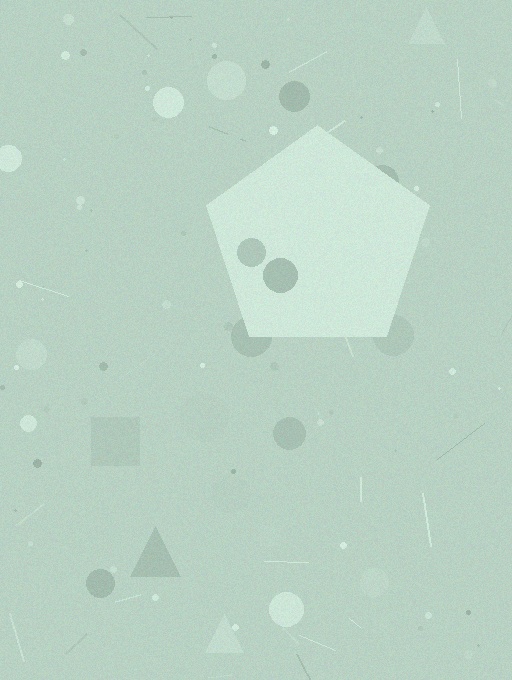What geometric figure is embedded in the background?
A pentagon is embedded in the background.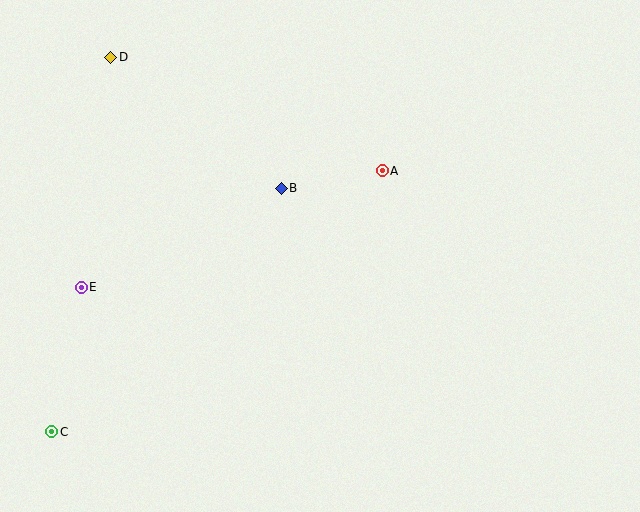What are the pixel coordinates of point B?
Point B is at (281, 188).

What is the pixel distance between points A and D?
The distance between A and D is 294 pixels.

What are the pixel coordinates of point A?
Point A is at (382, 171).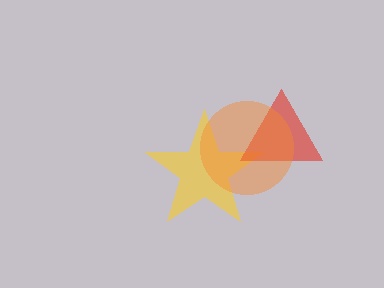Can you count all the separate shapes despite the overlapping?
Yes, there are 3 separate shapes.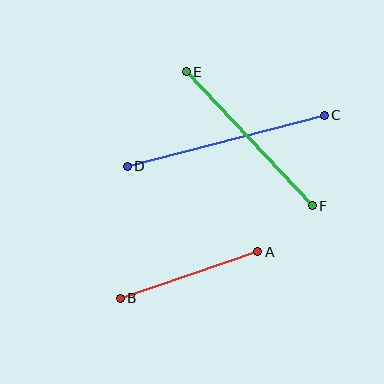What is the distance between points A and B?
The distance is approximately 145 pixels.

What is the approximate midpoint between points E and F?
The midpoint is at approximately (249, 139) pixels.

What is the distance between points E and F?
The distance is approximately 184 pixels.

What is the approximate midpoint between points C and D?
The midpoint is at approximately (226, 141) pixels.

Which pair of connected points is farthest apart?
Points C and D are farthest apart.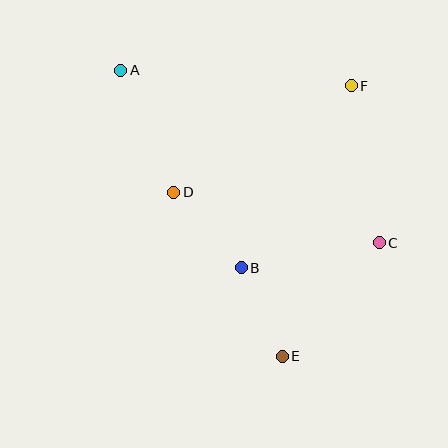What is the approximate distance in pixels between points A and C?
The distance between A and C is approximately 311 pixels.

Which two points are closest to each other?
Points B and E are closest to each other.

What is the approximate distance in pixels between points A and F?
The distance between A and F is approximately 231 pixels.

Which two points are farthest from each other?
Points A and E are farthest from each other.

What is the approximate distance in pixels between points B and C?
The distance between B and C is approximately 140 pixels.